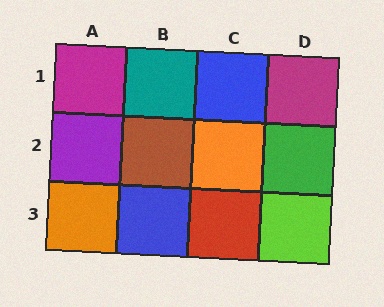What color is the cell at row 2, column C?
Orange.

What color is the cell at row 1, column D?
Magenta.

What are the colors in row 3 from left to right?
Orange, blue, red, lime.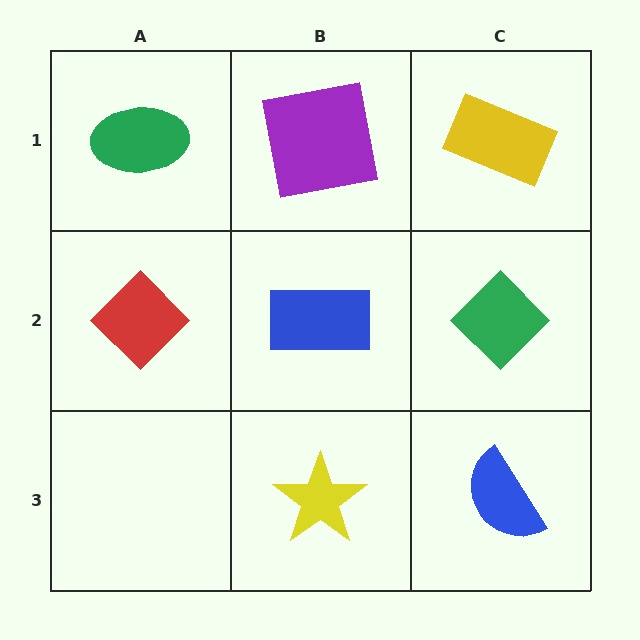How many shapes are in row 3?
2 shapes.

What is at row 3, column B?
A yellow star.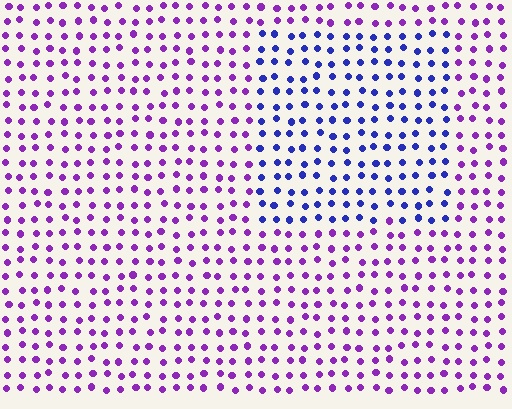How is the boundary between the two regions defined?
The boundary is defined purely by a slight shift in hue (about 46 degrees). Spacing, size, and orientation are identical on both sides.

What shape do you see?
I see a rectangle.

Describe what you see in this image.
The image is filled with small purple elements in a uniform arrangement. A rectangle-shaped region is visible where the elements are tinted to a slightly different hue, forming a subtle color boundary.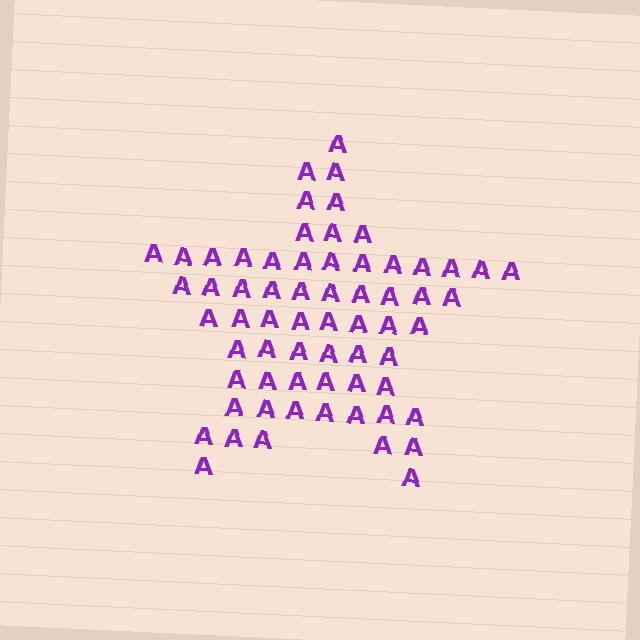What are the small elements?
The small elements are letter A's.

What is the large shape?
The large shape is a star.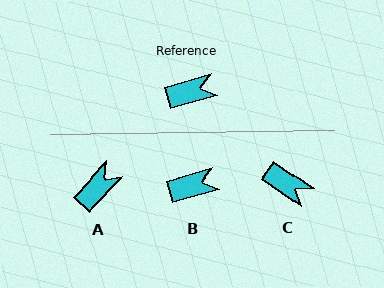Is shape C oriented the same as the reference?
No, it is off by about 52 degrees.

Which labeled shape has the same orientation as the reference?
B.